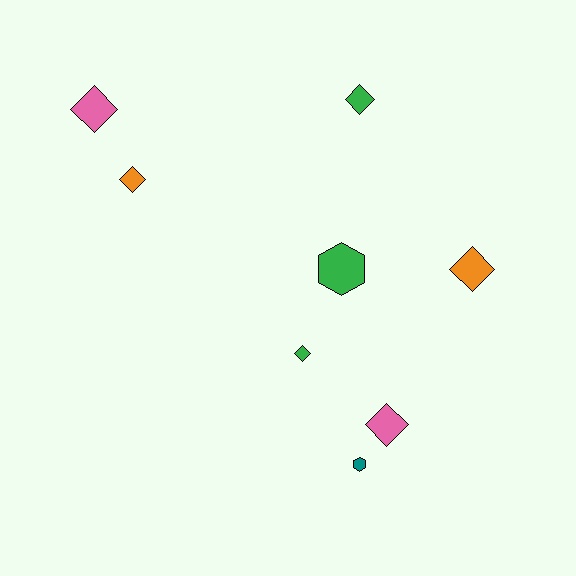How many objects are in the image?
There are 8 objects.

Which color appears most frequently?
Green, with 3 objects.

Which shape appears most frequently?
Diamond, with 6 objects.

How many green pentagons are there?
There are no green pentagons.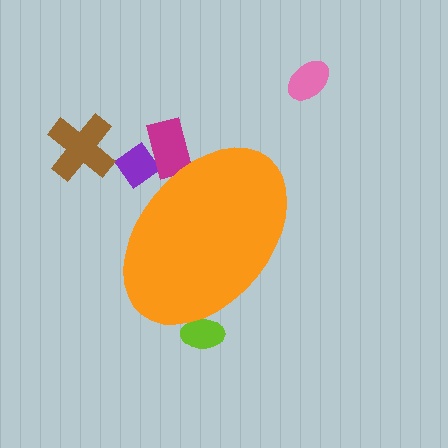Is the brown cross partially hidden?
No, the brown cross is fully visible.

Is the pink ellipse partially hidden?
No, the pink ellipse is fully visible.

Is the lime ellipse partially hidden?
Yes, the lime ellipse is partially hidden behind the orange ellipse.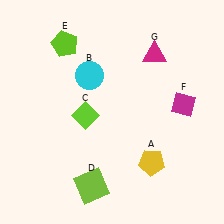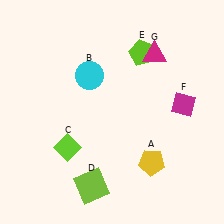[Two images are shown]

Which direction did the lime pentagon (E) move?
The lime pentagon (E) moved right.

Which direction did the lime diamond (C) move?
The lime diamond (C) moved down.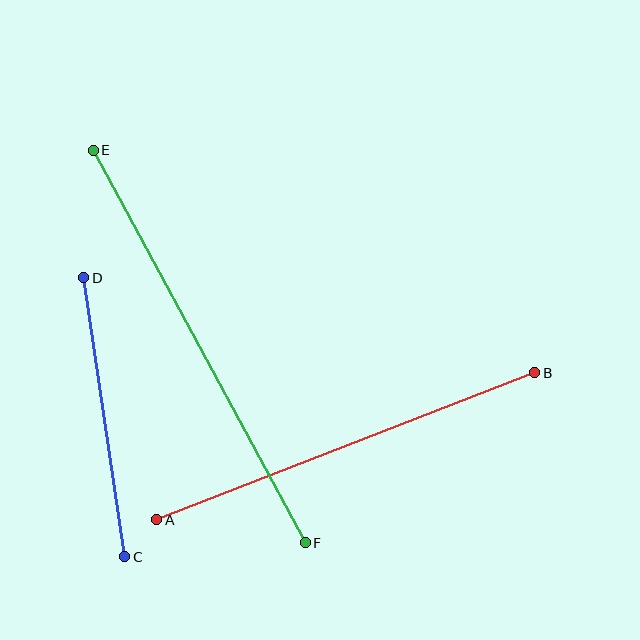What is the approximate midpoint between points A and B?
The midpoint is at approximately (346, 446) pixels.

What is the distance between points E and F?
The distance is approximately 446 pixels.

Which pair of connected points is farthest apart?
Points E and F are farthest apart.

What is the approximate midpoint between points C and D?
The midpoint is at approximately (104, 417) pixels.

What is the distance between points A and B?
The distance is approximately 406 pixels.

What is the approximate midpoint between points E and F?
The midpoint is at approximately (199, 347) pixels.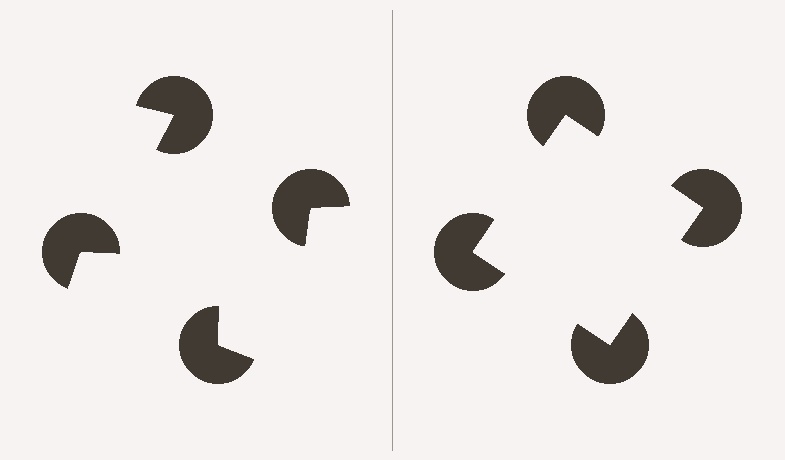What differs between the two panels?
The pac-man discs are positioned identically on both sides; only the wedge orientations differ. On the right they align to a square; on the left they are misaligned.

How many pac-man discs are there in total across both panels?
8 — 4 on each side.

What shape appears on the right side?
An illusory square.